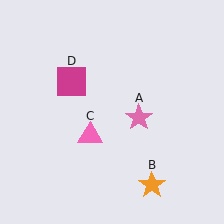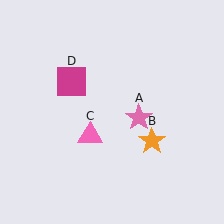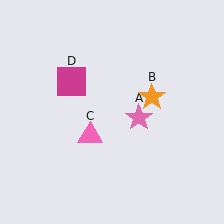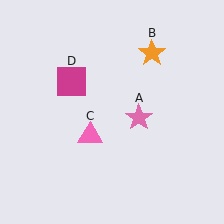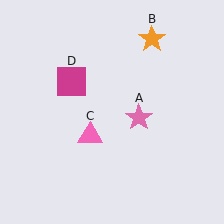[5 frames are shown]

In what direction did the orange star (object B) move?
The orange star (object B) moved up.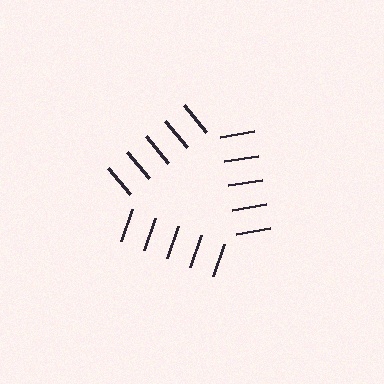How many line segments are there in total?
15 — 5 along each of the 3 edges.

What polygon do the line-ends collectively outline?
An illusory triangle — the line segments terminate on its edges but no continuous stroke is drawn.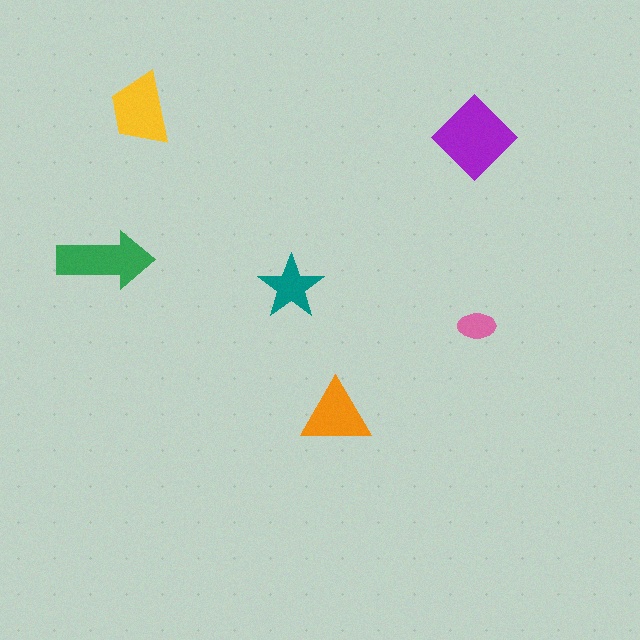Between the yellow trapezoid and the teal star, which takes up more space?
The yellow trapezoid.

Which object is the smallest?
The pink ellipse.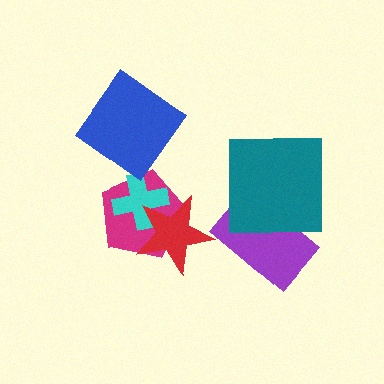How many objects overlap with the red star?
2 objects overlap with the red star.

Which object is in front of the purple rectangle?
The teal square is in front of the purple rectangle.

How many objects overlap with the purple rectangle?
1 object overlaps with the purple rectangle.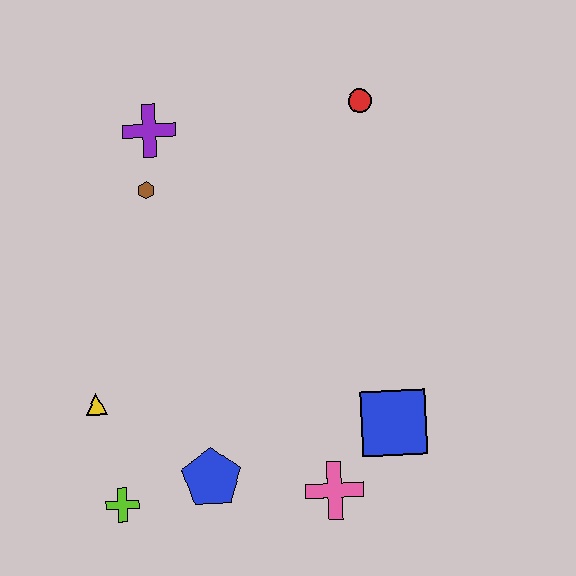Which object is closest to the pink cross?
The blue square is closest to the pink cross.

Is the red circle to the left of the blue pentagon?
No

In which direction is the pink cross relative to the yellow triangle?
The pink cross is to the right of the yellow triangle.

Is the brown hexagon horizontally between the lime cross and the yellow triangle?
No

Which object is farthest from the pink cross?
The purple cross is farthest from the pink cross.